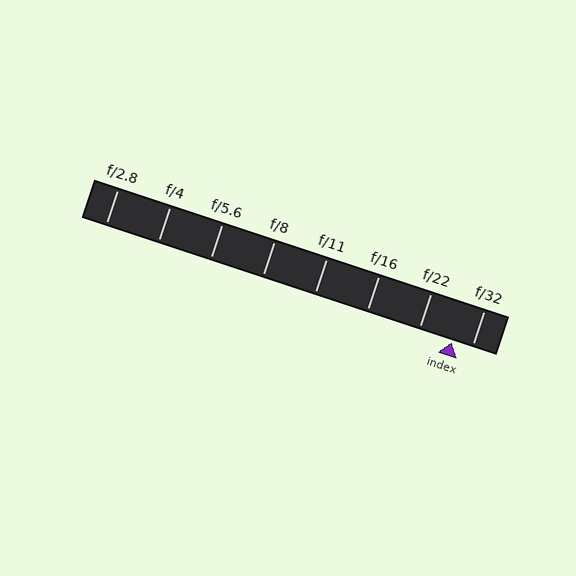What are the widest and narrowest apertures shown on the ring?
The widest aperture shown is f/2.8 and the narrowest is f/32.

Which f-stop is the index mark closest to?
The index mark is closest to f/32.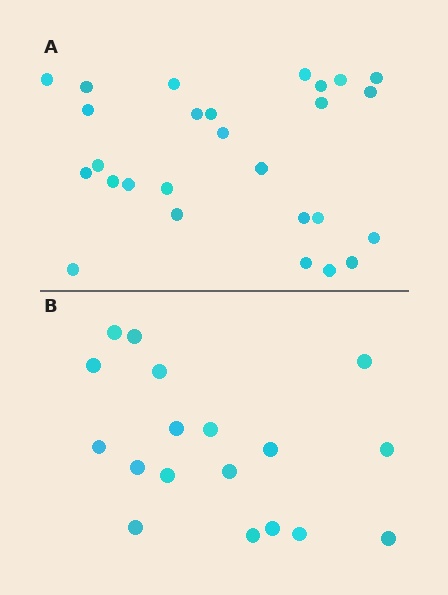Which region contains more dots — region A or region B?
Region A (the top region) has more dots.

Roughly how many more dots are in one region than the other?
Region A has roughly 8 or so more dots than region B.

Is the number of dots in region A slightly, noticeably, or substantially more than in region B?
Region A has substantially more. The ratio is roughly 1.5 to 1.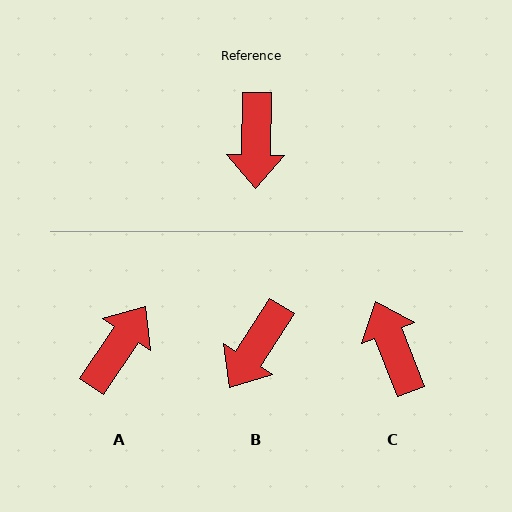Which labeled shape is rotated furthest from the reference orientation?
C, about 157 degrees away.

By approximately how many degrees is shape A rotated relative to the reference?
Approximately 147 degrees counter-clockwise.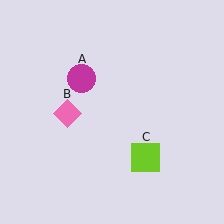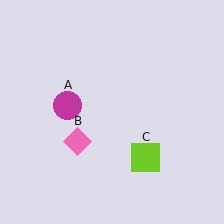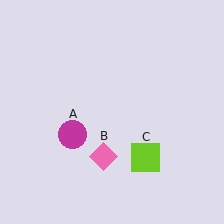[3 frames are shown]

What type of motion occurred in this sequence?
The magenta circle (object A), pink diamond (object B) rotated counterclockwise around the center of the scene.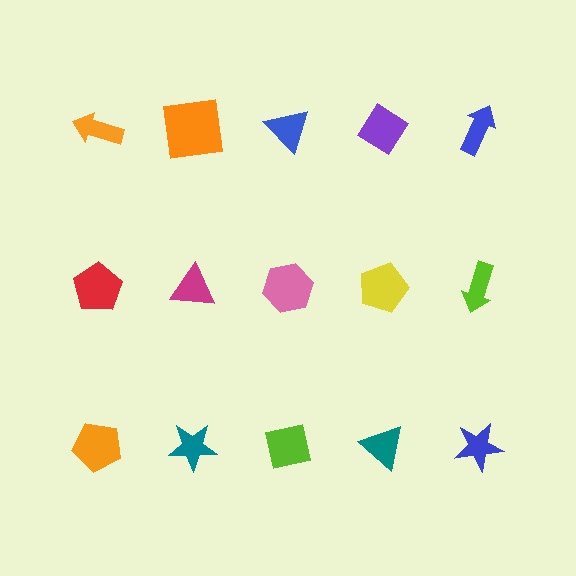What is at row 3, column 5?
A blue star.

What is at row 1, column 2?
An orange square.